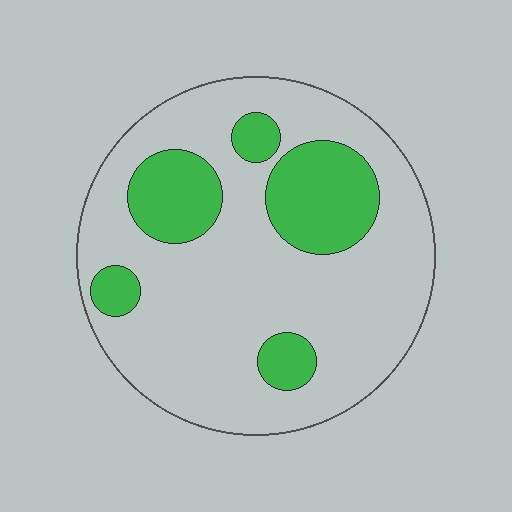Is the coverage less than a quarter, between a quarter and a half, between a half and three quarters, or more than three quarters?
Less than a quarter.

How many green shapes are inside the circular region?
5.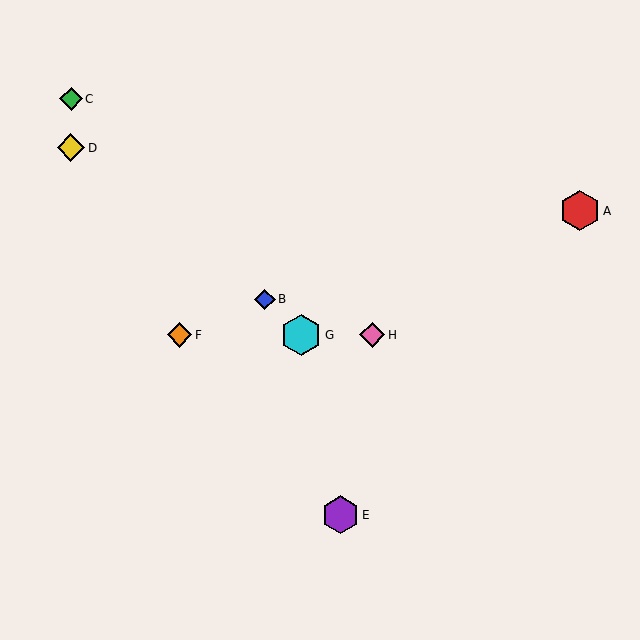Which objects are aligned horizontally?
Objects F, G, H are aligned horizontally.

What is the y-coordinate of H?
Object H is at y≈335.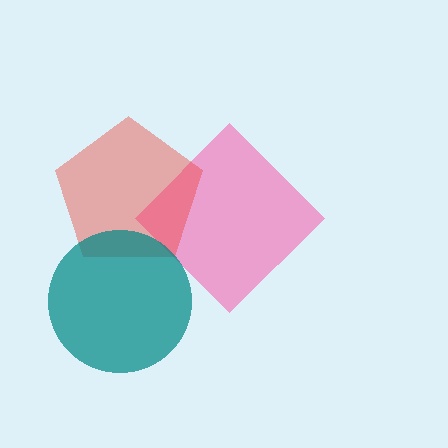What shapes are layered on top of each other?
The layered shapes are: a pink diamond, a red pentagon, a teal circle.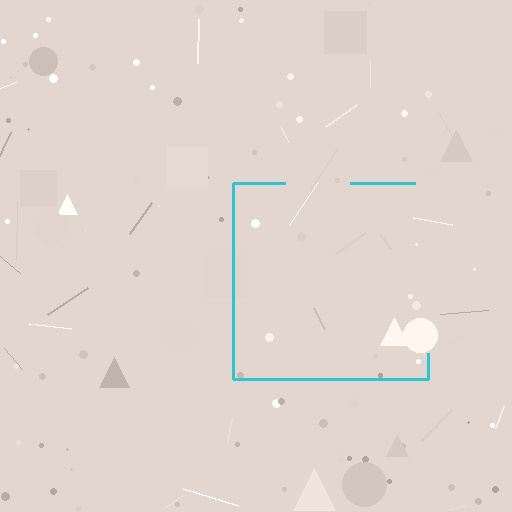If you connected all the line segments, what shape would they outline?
They would outline a square.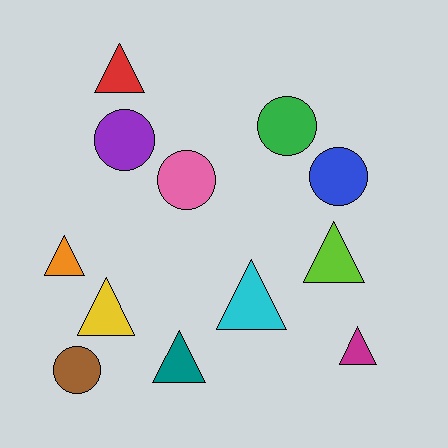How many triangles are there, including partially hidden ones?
There are 7 triangles.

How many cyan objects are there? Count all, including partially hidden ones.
There is 1 cyan object.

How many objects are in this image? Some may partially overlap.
There are 12 objects.